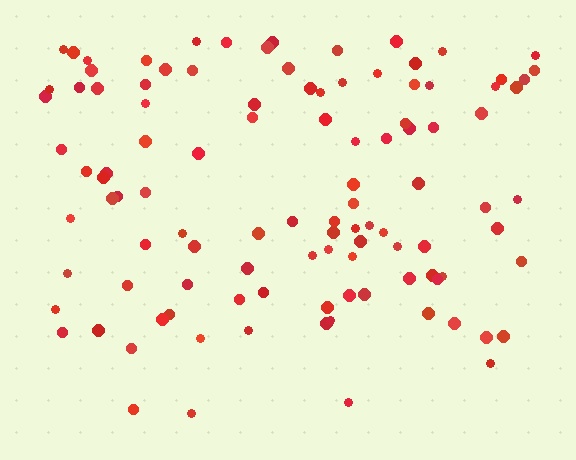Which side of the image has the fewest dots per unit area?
The bottom.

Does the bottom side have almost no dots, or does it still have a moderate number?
Still a moderate number, just noticeably fewer than the top.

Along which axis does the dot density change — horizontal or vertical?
Vertical.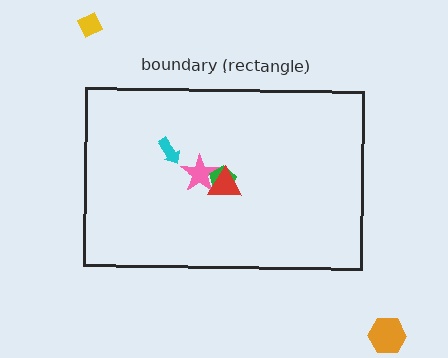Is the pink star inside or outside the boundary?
Inside.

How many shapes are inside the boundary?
4 inside, 2 outside.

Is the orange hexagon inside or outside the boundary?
Outside.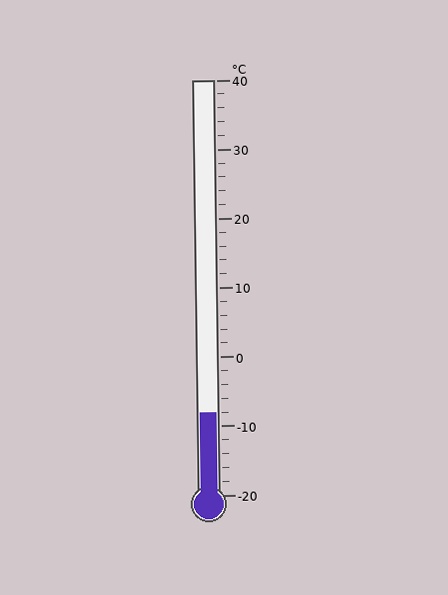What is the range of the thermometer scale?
The thermometer scale ranges from -20°C to 40°C.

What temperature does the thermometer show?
The thermometer shows approximately -8°C.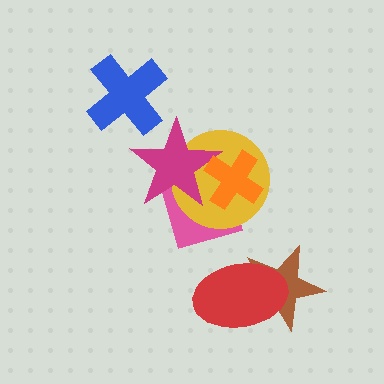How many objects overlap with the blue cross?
0 objects overlap with the blue cross.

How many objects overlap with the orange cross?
3 objects overlap with the orange cross.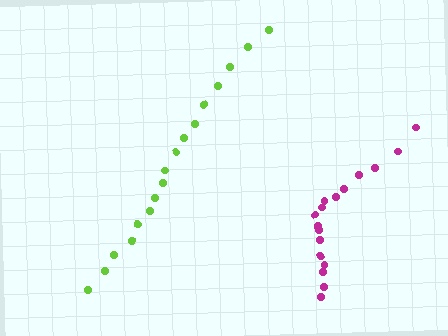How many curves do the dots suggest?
There are 2 distinct paths.